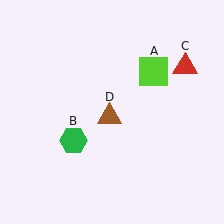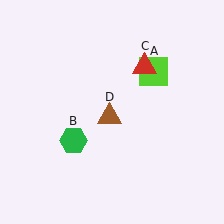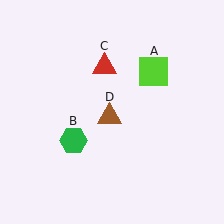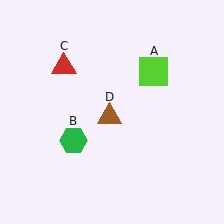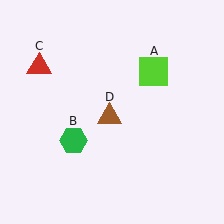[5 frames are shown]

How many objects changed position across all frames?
1 object changed position: red triangle (object C).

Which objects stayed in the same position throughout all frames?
Lime square (object A) and green hexagon (object B) and brown triangle (object D) remained stationary.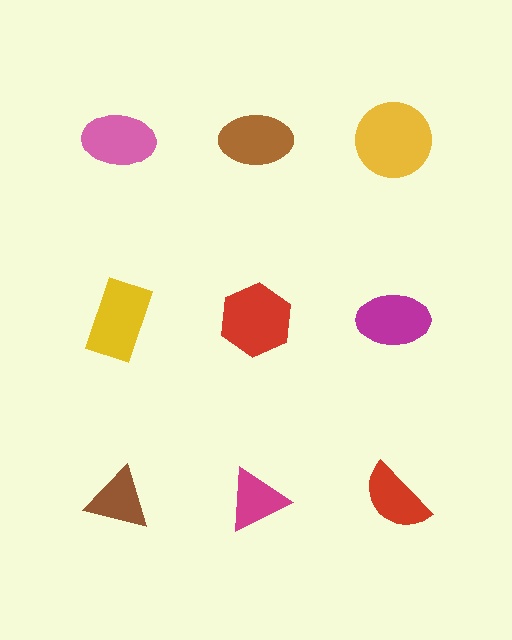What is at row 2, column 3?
A magenta ellipse.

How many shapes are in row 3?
3 shapes.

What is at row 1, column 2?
A brown ellipse.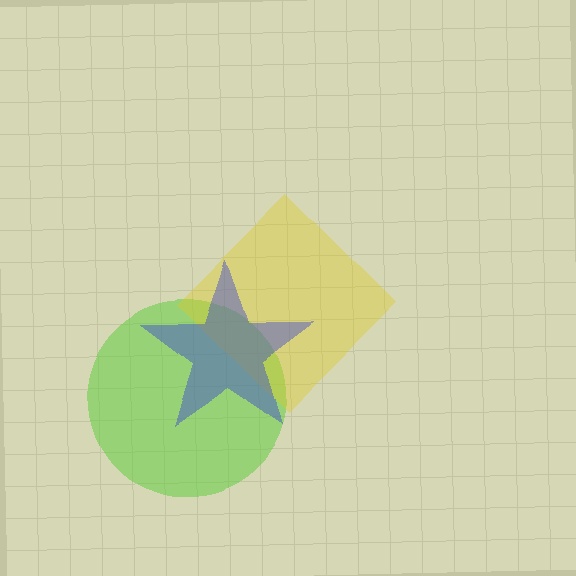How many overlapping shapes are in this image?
There are 3 overlapping shapes in the image.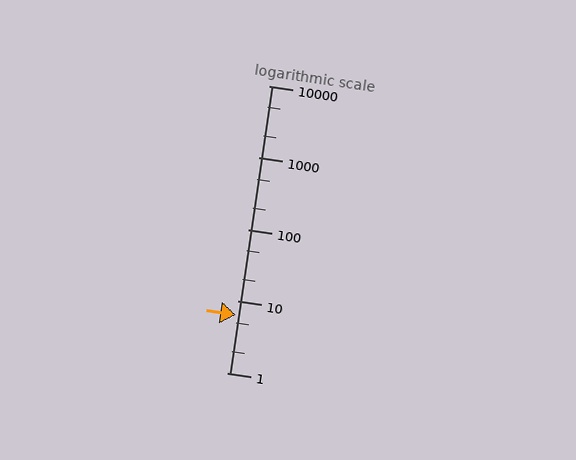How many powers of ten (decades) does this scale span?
The scale spans 4 decades, from 1 to 10000.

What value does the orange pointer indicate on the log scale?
The pointer indicates approximately 6.5.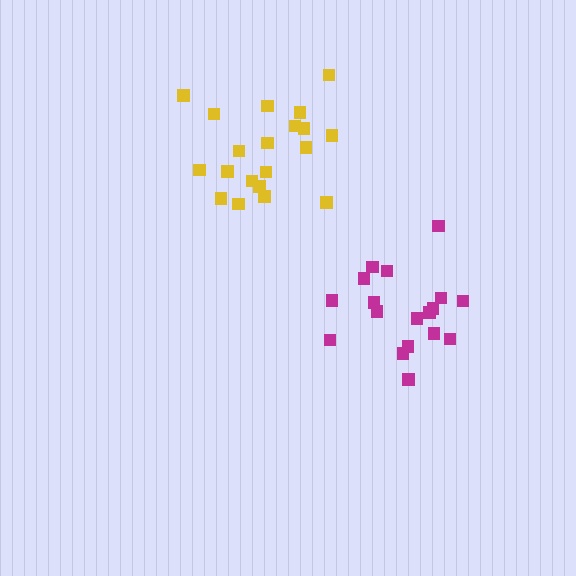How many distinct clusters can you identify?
There are 2 distinct clusters.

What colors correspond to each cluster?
The clusters are colored: magenta, yellow.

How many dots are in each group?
Group 1: 18 dots, Group 2: 20 dots (38 total).